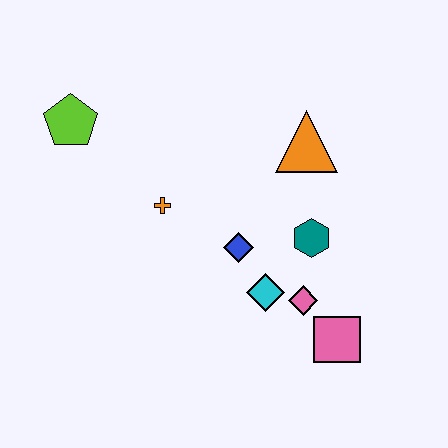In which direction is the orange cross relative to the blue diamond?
The orange cross is to the left of the blue diamond.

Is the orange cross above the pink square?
Yes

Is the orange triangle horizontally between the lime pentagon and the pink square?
Yes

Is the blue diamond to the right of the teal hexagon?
No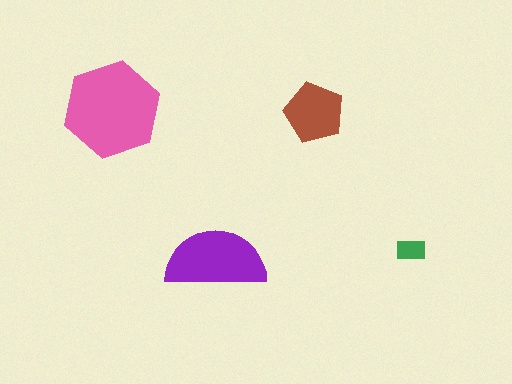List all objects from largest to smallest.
The pink hexagon, the purple semicircle, the brown pentagon, the green rectangle.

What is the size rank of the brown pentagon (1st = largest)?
3rd.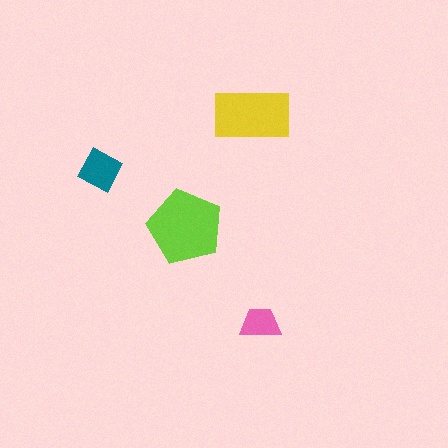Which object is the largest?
The lime pentagon.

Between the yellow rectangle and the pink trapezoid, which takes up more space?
The yellow rectangle.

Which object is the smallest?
The pink trapezoid.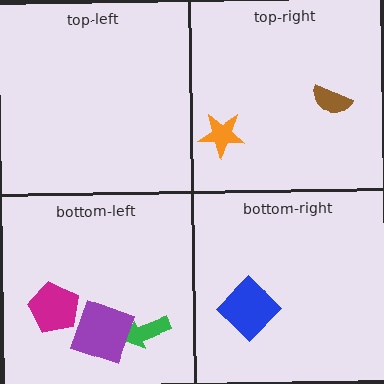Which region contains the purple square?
The bottom-left region.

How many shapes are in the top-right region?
2.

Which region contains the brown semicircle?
The top-right region.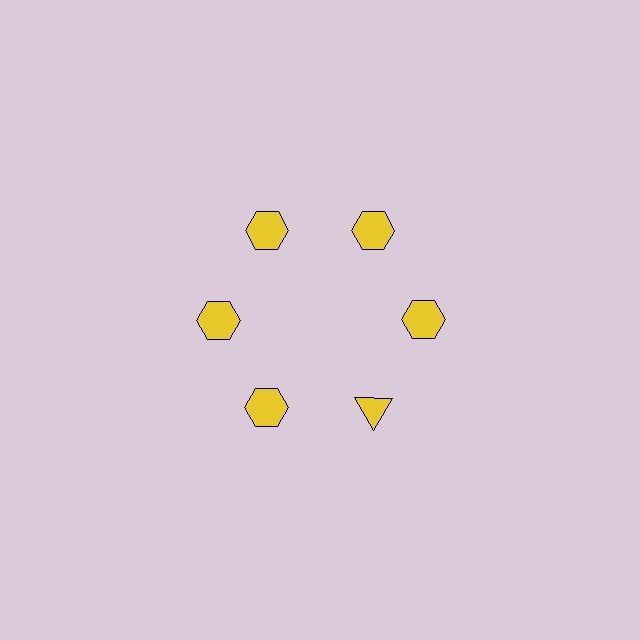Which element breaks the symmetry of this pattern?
The yellow triangle at roughly the 5 o'clock position breaks the symmetry. All other shapes are yellow hexagons.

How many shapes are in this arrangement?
There are 6 shapes arranged in a ring pattern.